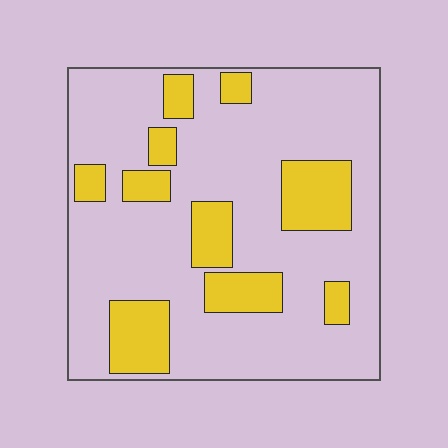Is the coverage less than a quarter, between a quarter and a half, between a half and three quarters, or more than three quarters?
Less than a quarter.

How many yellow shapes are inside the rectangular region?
10.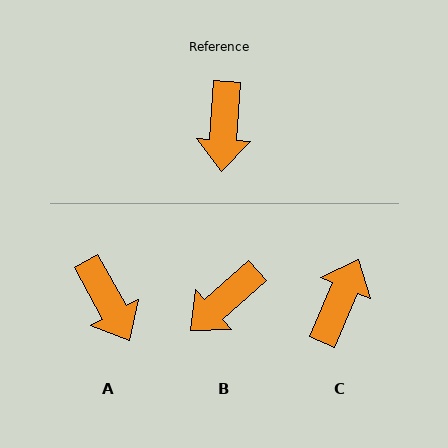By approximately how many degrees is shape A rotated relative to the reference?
Approximately 32 degrees counter-clockwise.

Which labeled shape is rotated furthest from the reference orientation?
C, about 160 degrees away.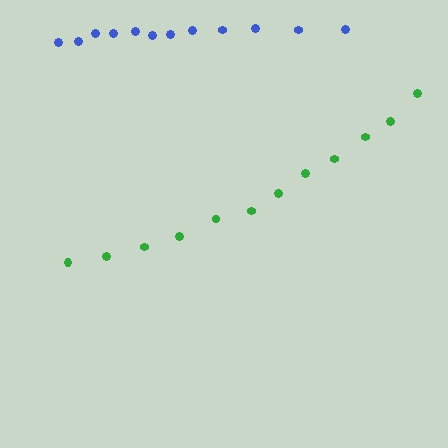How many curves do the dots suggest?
There are 2 distinct paths.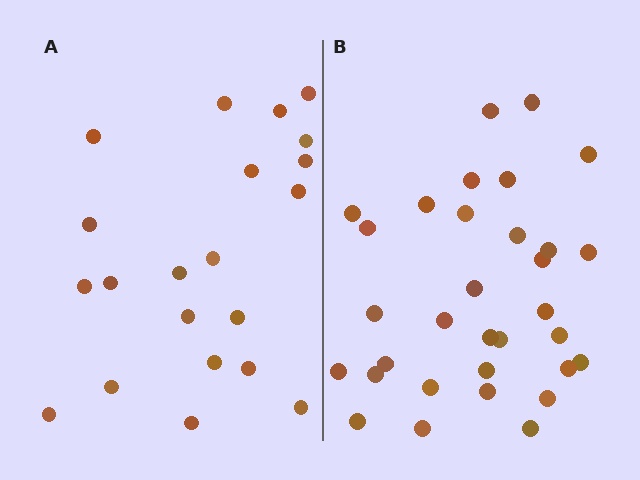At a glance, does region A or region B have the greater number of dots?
Region B (the right region) has more dots.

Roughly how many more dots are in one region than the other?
Region B has roughly 12 or so more dots than region A.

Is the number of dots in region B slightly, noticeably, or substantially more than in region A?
Region B has substantially more. The ratio is roughly 1.5 to 1.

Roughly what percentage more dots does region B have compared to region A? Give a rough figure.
About 50% more.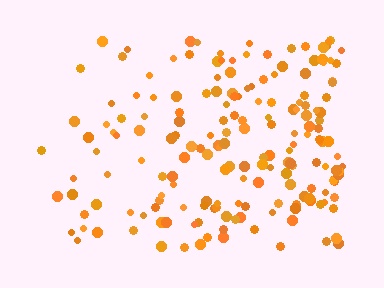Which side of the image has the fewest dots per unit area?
The left.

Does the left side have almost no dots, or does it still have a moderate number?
Still a moderate number, just noticeably fewer than the right.